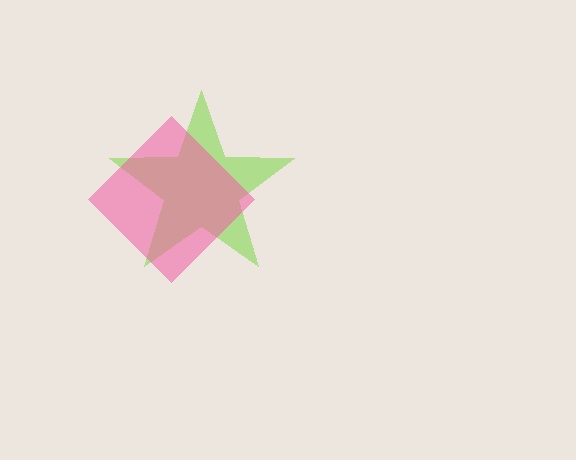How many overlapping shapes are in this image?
There are 2 overlapping shapes in the image.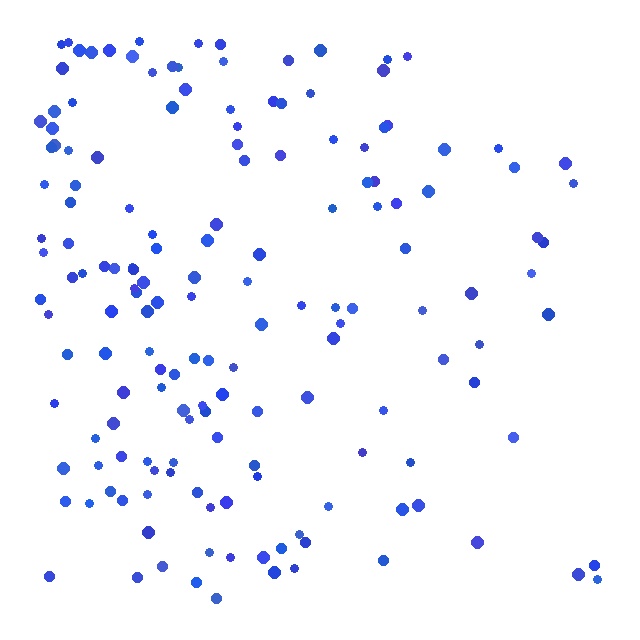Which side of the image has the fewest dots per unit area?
The right.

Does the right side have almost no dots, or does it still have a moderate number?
Still a moderate number, just noticeably fewer than the left.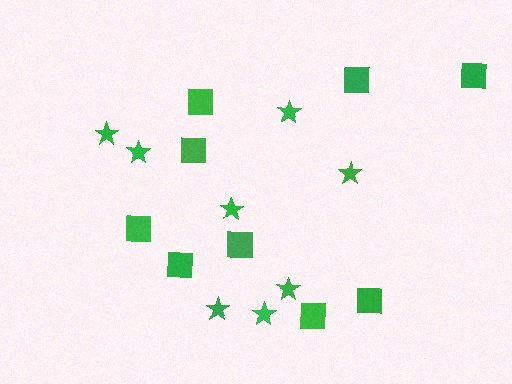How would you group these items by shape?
There are 2 groups: one group of squares (9) and one group of stars (8).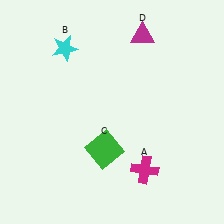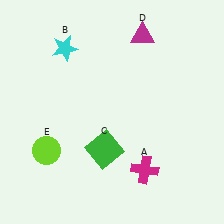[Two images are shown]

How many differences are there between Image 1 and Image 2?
There is 1 difference between the two images.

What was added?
A lime circle (E) was added in Image 2.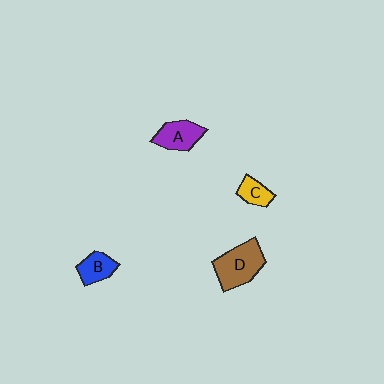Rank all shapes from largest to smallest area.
From largest to smallest: D (brown), A (purple), B (blue), C (yellow).